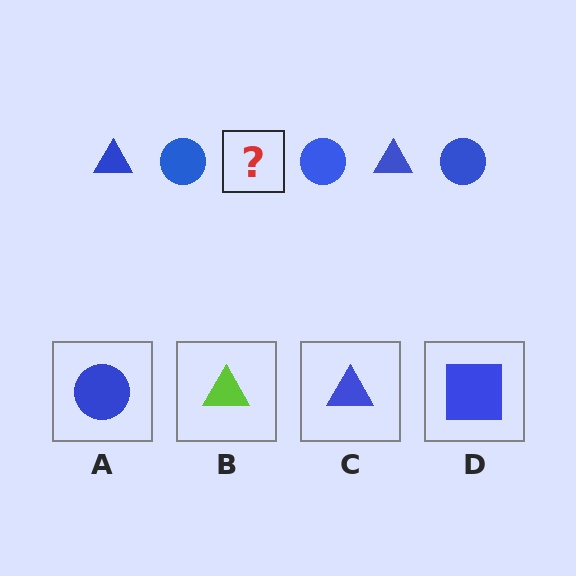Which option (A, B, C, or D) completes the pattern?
C.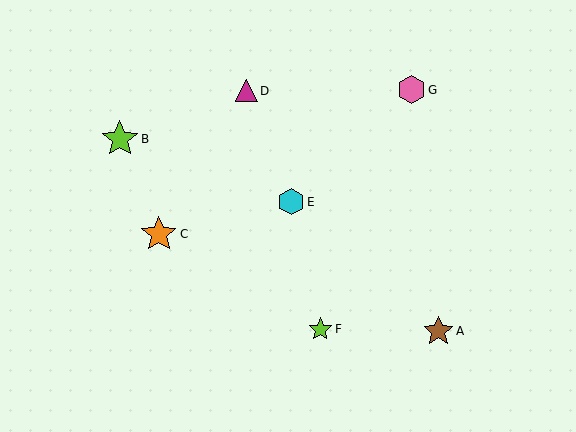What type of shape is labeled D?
Shape D is a magenta triangle.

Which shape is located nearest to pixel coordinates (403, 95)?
The pink hexagon (labeled G) at (411, 90) is nearest to that location.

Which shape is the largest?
The lime star (labeled B) is the largest.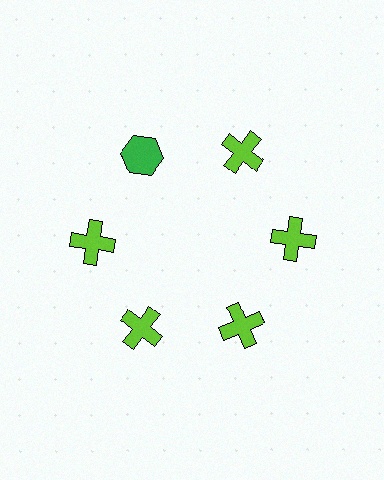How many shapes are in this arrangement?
There are 6 shapes arranged in a ring pattern.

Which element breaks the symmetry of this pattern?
The green hexagon at roughly the 11 o'clock position breaks the symmetry. All other shapes are lime crosses.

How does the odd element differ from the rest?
It differs in both color (green instead of lime) and shape (hexagon instead of cross).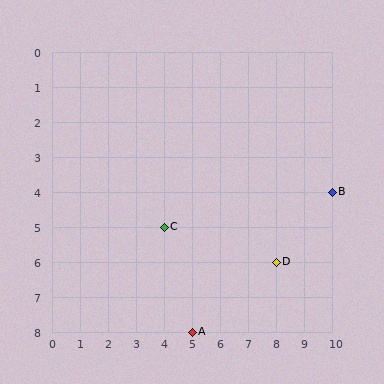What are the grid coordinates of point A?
Point A is at grid coordinates (5, 8).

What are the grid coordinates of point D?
Point D is at grid coordinates (8, 6).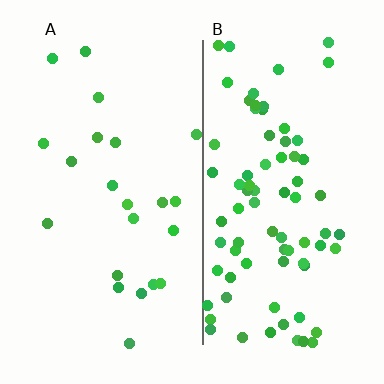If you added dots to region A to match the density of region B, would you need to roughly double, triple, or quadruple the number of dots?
Approximately quadruple.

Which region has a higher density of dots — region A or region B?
B (the right).